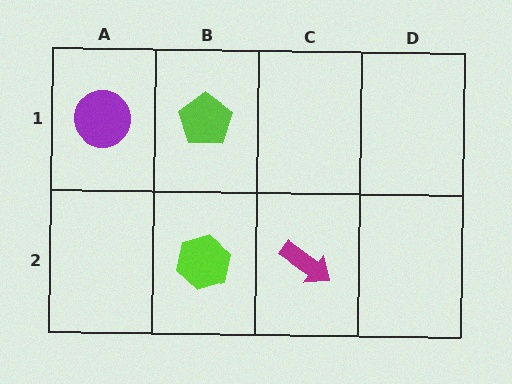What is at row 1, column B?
A lime pentagon.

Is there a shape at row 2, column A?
No, that cell is empty.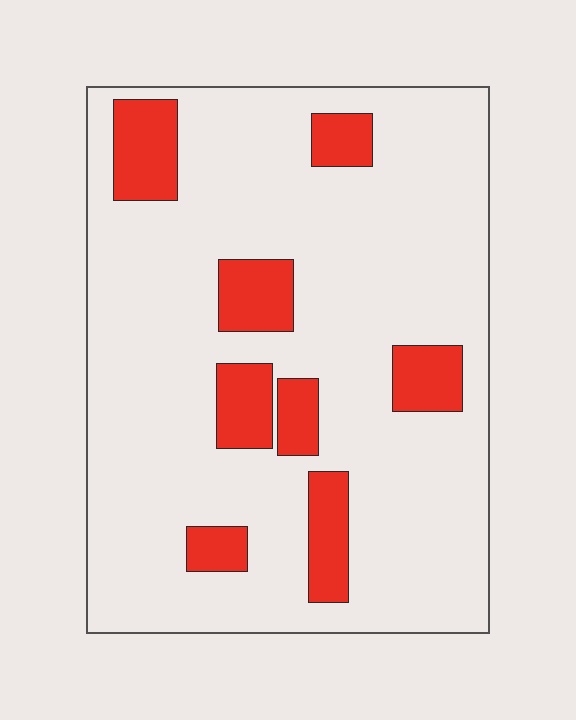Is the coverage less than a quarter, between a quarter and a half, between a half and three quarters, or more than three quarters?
Less than a quarter.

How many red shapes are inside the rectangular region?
8.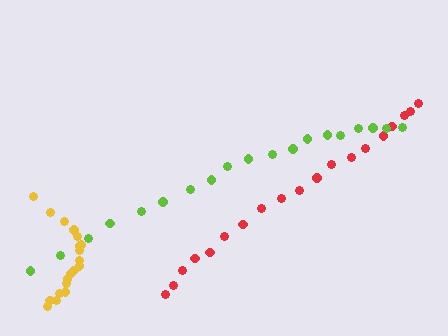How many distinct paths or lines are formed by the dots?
There are 3 distinct paths.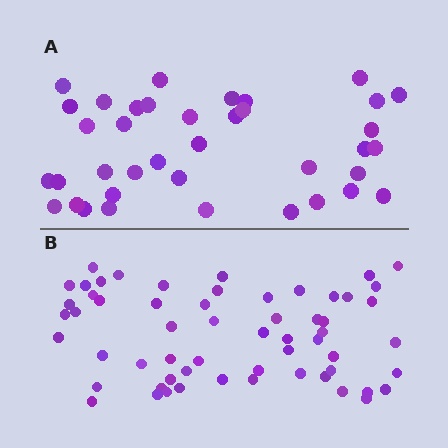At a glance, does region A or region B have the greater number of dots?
Region B (the bottom region) has more dots.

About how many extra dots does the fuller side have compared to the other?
Region B has approximately 20 more dots than region A.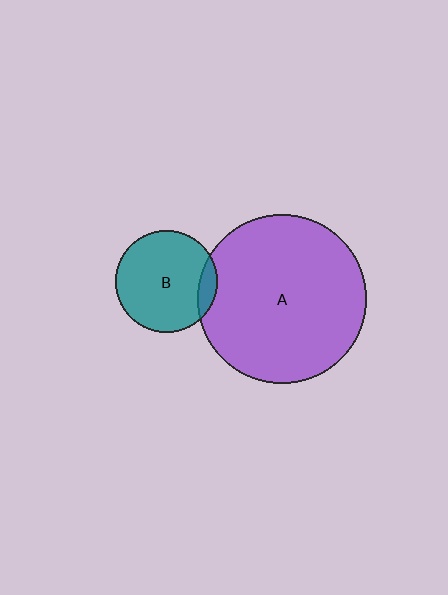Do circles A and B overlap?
Yes.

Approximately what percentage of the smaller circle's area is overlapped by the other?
Approximately 10%.